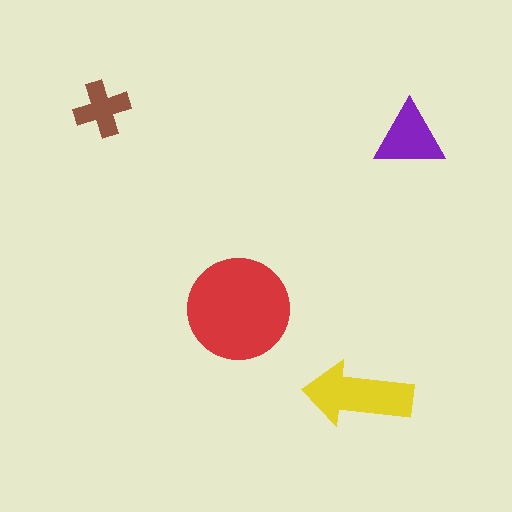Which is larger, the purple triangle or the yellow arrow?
The yellow arrow.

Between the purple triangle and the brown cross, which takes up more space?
The purple triangle.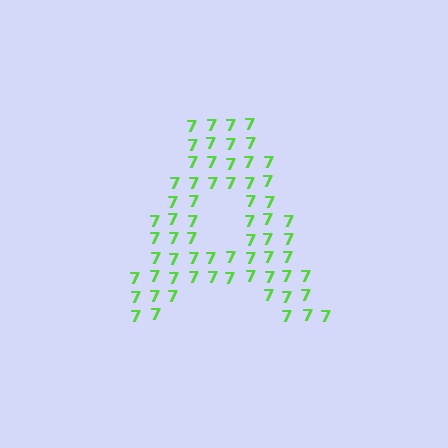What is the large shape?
The large shape is the letter A.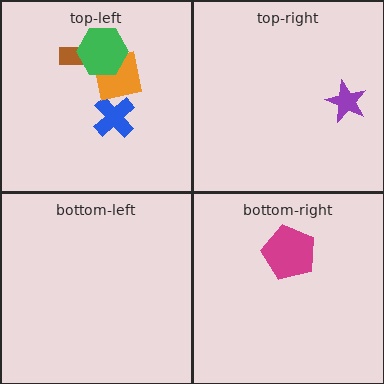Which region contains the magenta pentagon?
The bottom-right region.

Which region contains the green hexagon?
The top-left region.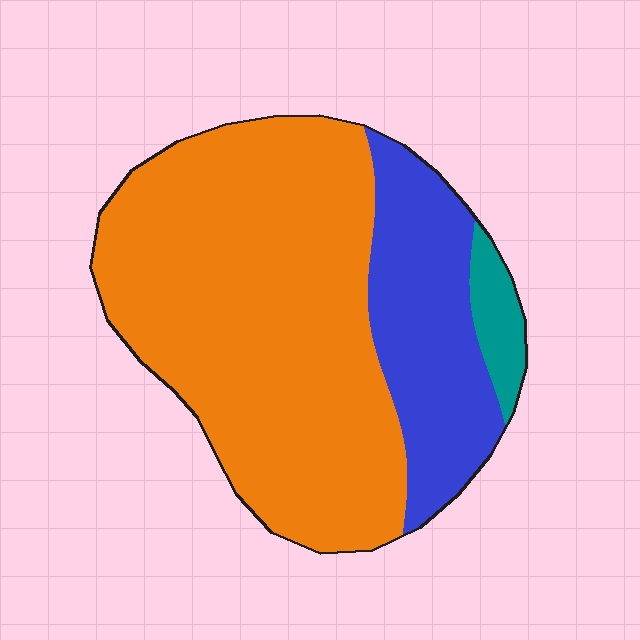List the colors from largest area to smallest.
From largest to smallest: orange, blue, teal.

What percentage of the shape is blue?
Blue covers 25% of the shape.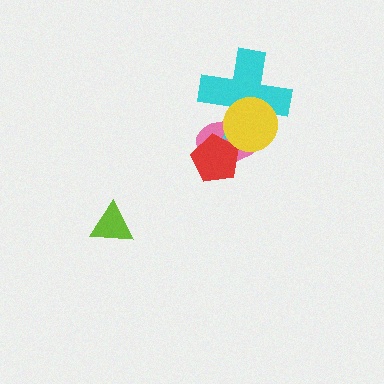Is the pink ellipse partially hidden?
Yes, it is partially covered by another shape.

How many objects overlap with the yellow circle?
2 objects overlap with the yellow circle.